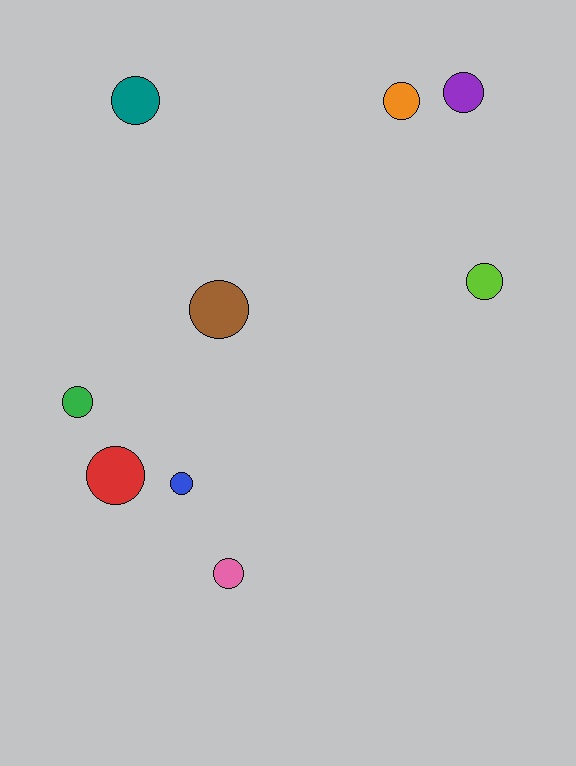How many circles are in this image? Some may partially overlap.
There are 9 circles.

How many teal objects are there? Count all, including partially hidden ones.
There is 1 teal object.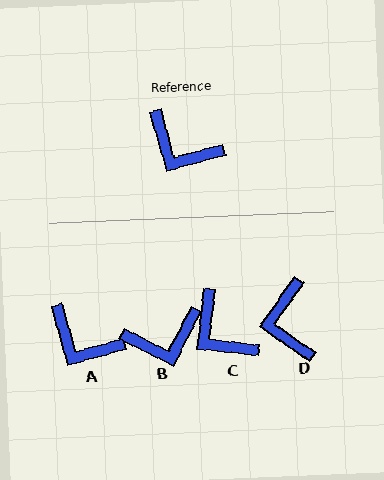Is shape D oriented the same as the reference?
No, it is off by about 51 degrees.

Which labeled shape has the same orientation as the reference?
A.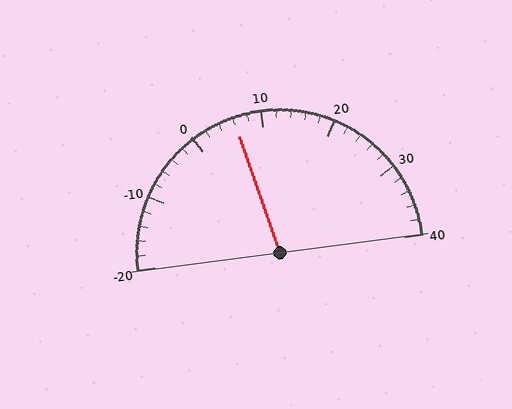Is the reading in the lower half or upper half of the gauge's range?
The reading is in the lower half of the range (-20 to 40).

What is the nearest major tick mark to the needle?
The nearest major tick mark is 10.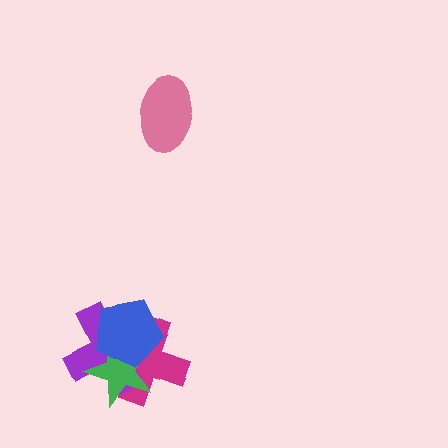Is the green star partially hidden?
Yes, it is partially covered by another shape.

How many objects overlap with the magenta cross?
3 objects overlap with the magenta cross.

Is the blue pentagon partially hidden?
No, no other shape covers it.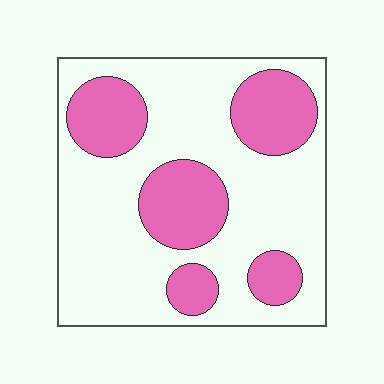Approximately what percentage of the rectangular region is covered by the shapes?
Approximately 30%.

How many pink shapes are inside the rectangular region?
5.